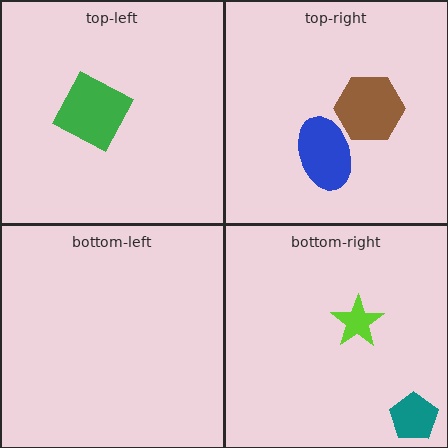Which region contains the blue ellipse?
The top-right region.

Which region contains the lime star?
The bottom-right region.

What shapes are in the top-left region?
The green square.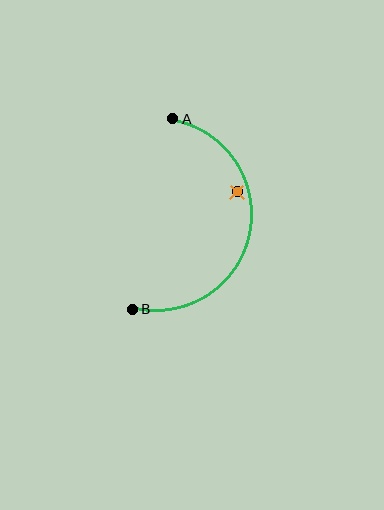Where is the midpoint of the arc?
The arc midpoint is the point on the curve farthest from the straight line joining A and B. It sits to the right of that line.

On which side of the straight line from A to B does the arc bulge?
The arc bulges to the right of the straight line connecting A and B.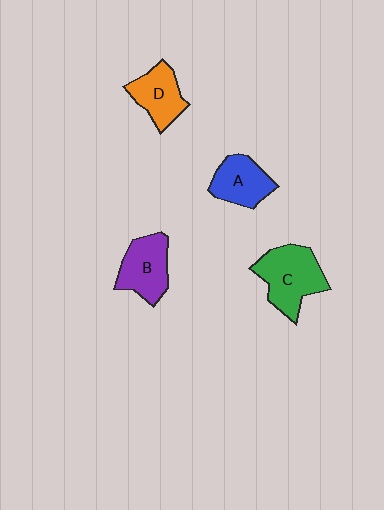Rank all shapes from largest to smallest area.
From largest to smallest: C (green), B (purple), A (blue), D (orange).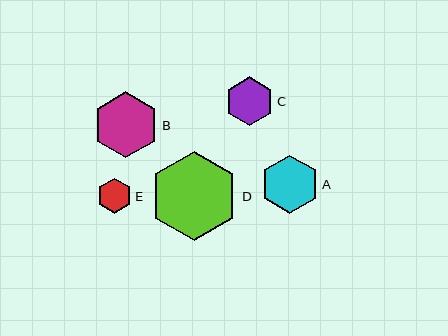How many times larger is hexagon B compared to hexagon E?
Hexagon B is approximately 1.9 times the size of hexagon E.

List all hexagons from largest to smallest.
From largest to smallest: D, B, A, C, E.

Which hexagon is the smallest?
Hexagon E is the smallest with a size of approximately 35 pixels.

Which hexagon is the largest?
Hexagon D is the largest with a size of approximately 89 pixels.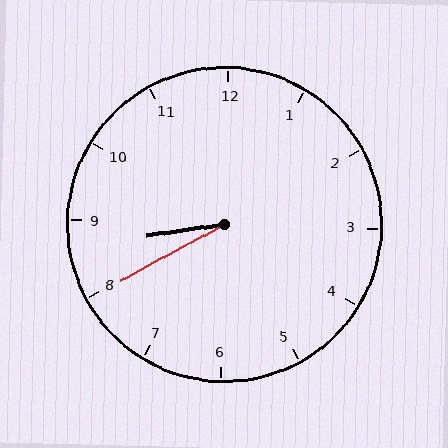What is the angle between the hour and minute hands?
Approximately 20 degrees.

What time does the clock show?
8:40.